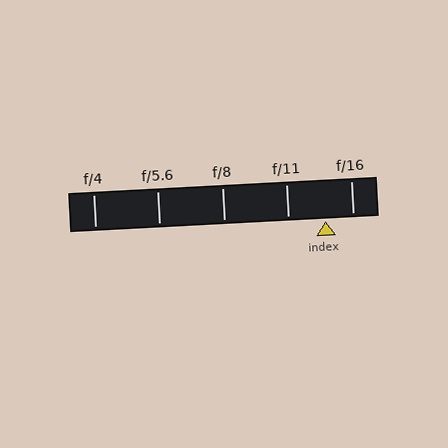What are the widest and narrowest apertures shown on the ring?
The widest aperture shown is f/4 and the narrowest is f/16.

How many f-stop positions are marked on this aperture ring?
There are 5 f-stop positions marked.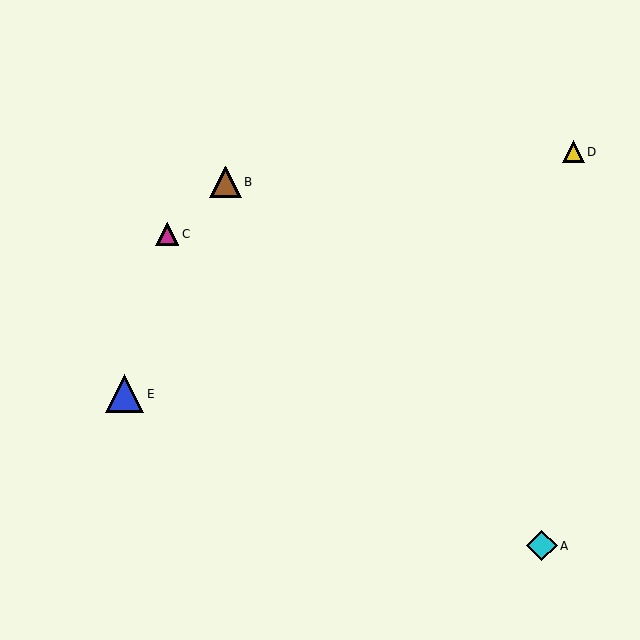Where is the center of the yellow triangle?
The center of the yellow triangle is at (573, 152).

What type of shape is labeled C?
Shape C is a magenta triangle.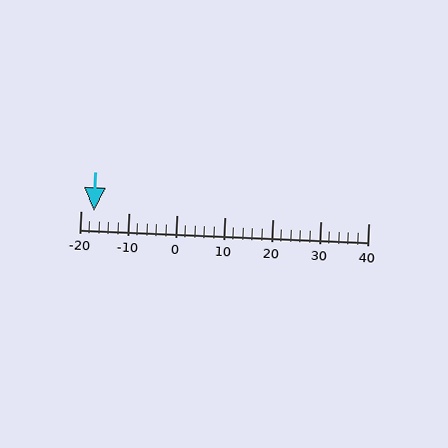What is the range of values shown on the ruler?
The ruler shows values from -20 to 40.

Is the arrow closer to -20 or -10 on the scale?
The arrow is closer to -20.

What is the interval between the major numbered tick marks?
The major tick marks are spaced 10 units apart.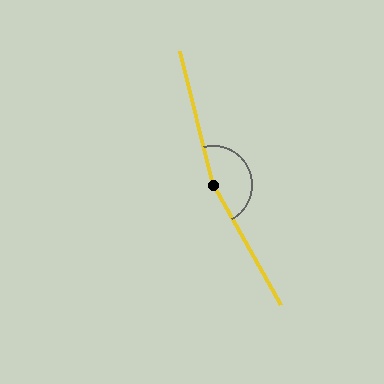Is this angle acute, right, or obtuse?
It is obtuse.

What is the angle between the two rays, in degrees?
Approximately 165 degrees.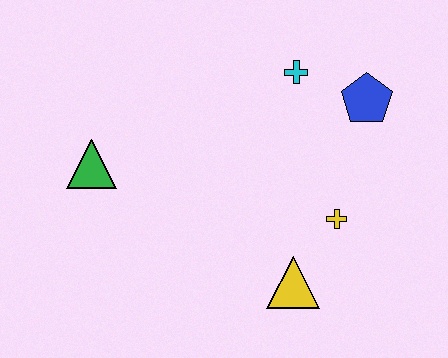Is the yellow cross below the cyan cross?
Yes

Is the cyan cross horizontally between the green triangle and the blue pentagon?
Yes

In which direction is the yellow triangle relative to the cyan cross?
The yellow triangle is below the cyan cross.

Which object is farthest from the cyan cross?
The green triangle is farthest from the cyan cross.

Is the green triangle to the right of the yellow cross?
No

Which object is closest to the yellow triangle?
The yellow cross is closest to the yellow triangle.